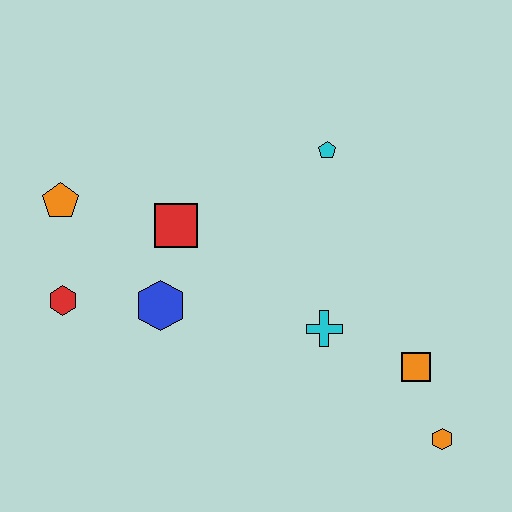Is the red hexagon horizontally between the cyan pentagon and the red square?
No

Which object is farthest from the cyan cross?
The orange pentagon is farthest from the cyan cross.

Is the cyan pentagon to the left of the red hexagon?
No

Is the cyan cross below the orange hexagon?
No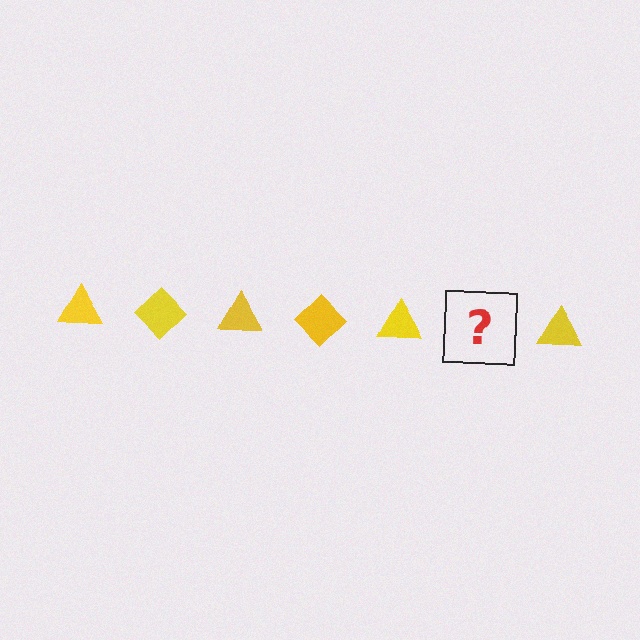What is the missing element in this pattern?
The missing element is a yellow diamond.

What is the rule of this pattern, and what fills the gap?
The rule is that the pattern cycles through triangle, diamond shapes in yellow. The gap should be filled with a yellow diamond.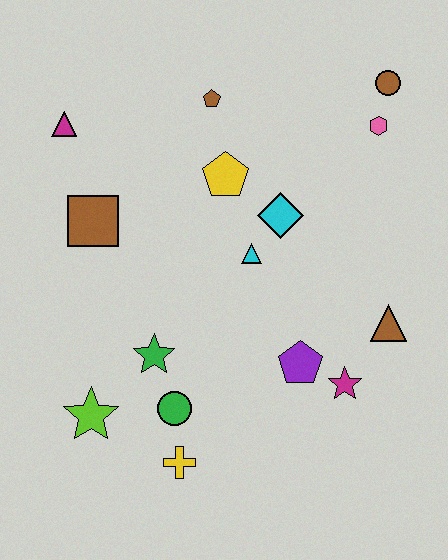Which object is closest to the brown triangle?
The magenta star is closest to the brown triangle.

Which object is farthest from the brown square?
The brown circle is farthest from the brown square.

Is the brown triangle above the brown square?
No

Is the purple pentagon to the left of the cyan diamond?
No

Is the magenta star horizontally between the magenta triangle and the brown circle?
Yes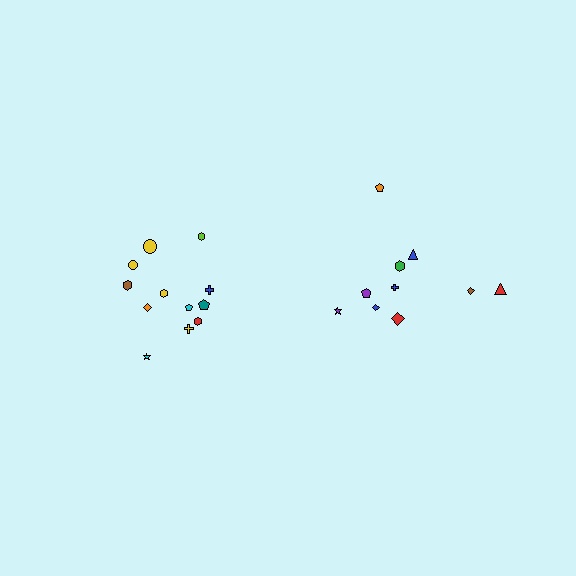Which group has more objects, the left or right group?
The left group.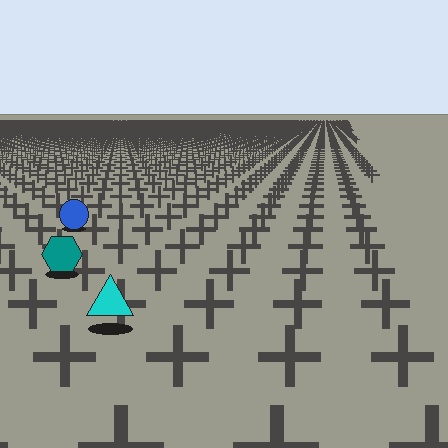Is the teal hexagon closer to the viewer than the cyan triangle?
No. The cyan triangle is closer — you can tell from the texture gradient: the ground texture is coarser near it.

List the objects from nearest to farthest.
From nearest to farthest: the cyan triangle, the teal hexagon, the blue circle.